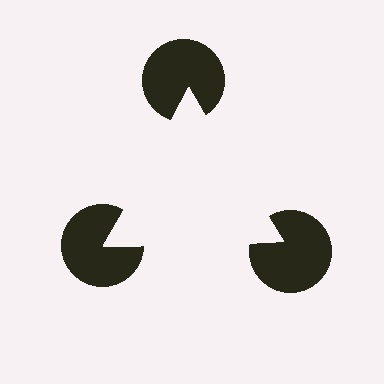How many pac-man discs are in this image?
There are 3 — one at each vertex of the illusory triangle.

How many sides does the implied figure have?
3 sides.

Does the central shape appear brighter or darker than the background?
It typically appears slightly brighter than the background, even though no actual brightness change is drawn.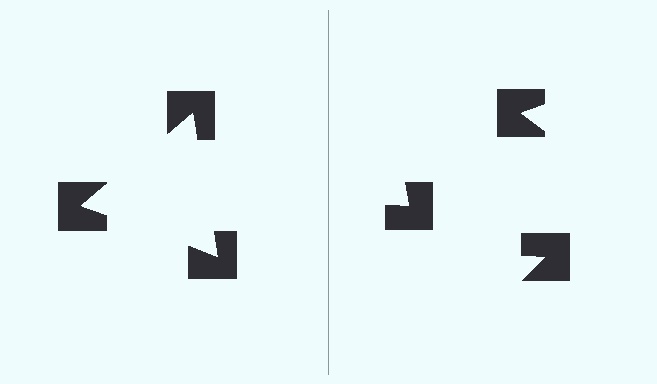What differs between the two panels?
The notched squares are positioned identically on both sides; only the wedge orientations differ. On the left they align to a triangle; on the right they are misaligned.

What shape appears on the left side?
An illusory triangle.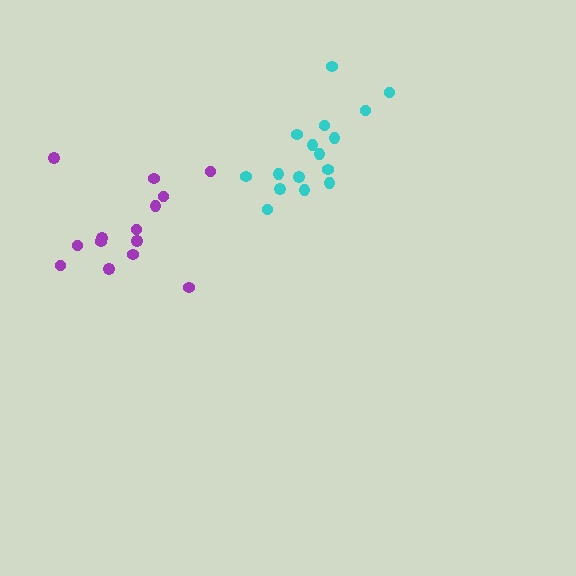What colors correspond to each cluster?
The clusters are colored: cyan, purple.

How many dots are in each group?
Group 1: 16 dots, Group 2: 14 dots (30 total).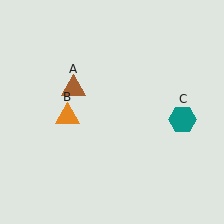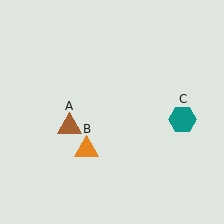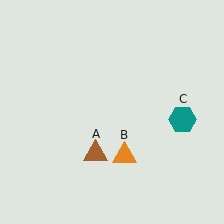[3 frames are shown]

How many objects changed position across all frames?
2 objects changed position: brown triangle (object A), orange triangle (object B).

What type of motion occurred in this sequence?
The brown triangle (object A), orange triangle (object B) rotated counterclockwise around the center of the scene.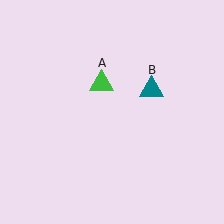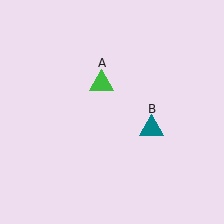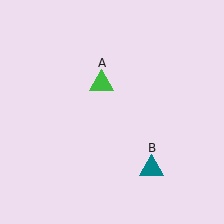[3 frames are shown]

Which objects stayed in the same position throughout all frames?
Green triangle (object A) remained stationary.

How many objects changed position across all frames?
1 object changed position: teal triangle (object B).